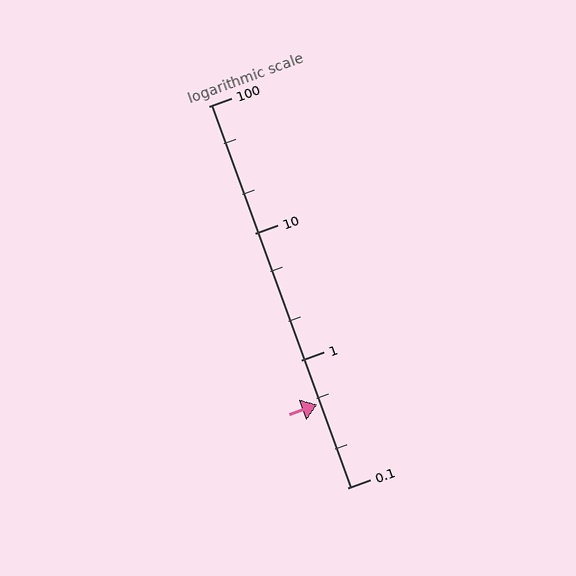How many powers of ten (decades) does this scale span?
The scale spans 3 decades, from 0.1 to 100.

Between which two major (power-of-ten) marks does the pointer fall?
The pointer is between 0.1 and 1.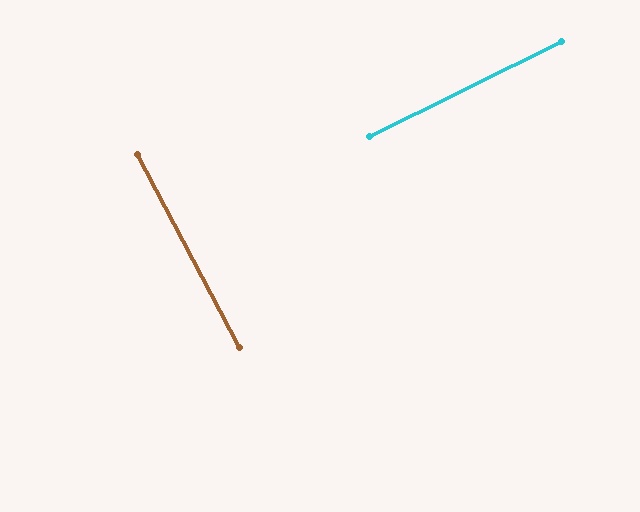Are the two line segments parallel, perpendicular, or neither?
Perpendicular — they meet at approximately 88°.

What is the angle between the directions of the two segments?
Approximately 88 degrees.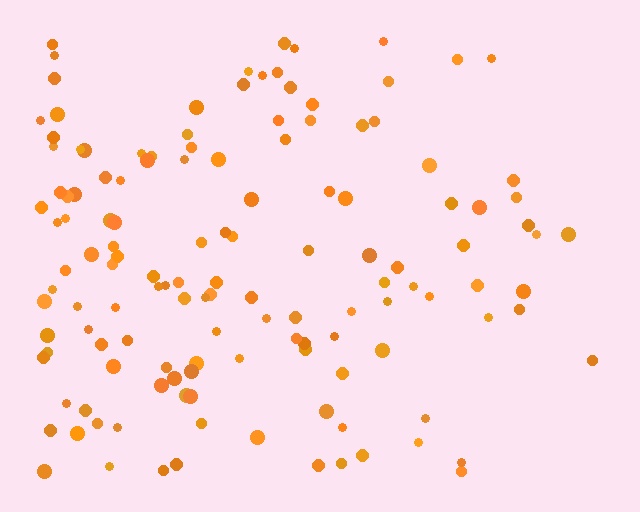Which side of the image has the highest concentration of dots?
The left.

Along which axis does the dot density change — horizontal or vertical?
Horizontal.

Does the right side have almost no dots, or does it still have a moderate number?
Still a moderate number, just noticeably fewer than the left.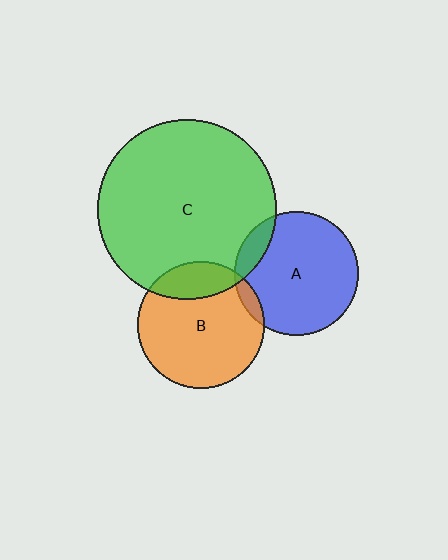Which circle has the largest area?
Circle C (green).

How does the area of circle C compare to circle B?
Approximately 2.0 times.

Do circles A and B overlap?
Yes.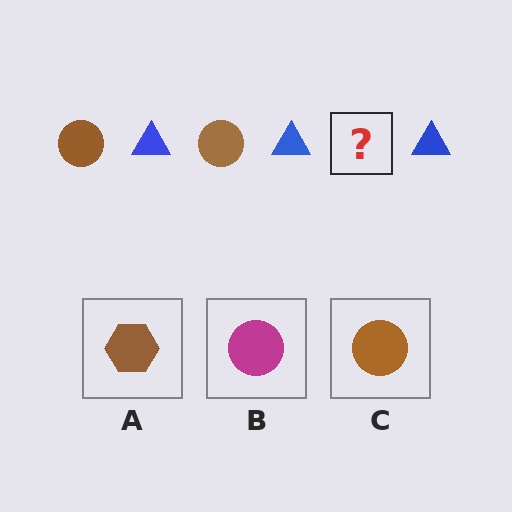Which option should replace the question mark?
Option C.